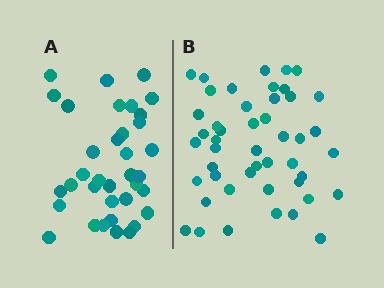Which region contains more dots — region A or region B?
Region B (the right region) has more dots.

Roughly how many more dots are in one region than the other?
Region B has roughly 12 or so more dots than region A.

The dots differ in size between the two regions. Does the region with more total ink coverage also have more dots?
No. Region A has more total ink coverage because its dots are larger, but region B actually contains more individual dots. Total area can be misleading — the number of items is what matters here.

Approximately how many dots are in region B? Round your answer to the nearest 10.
About 50 dots. (The exact count is 47, which rounds to 50.)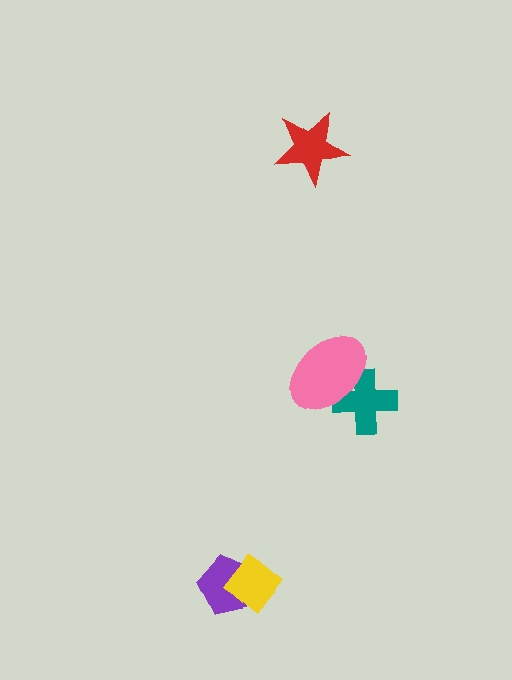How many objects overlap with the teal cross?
1 object overlaps with the teal cross.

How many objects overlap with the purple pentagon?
1 object overlaps with the purple pentagon.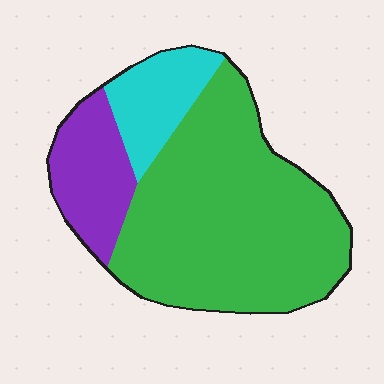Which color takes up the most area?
Green, at roughly 70%.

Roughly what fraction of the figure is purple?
Purple covers about 20% of the figure.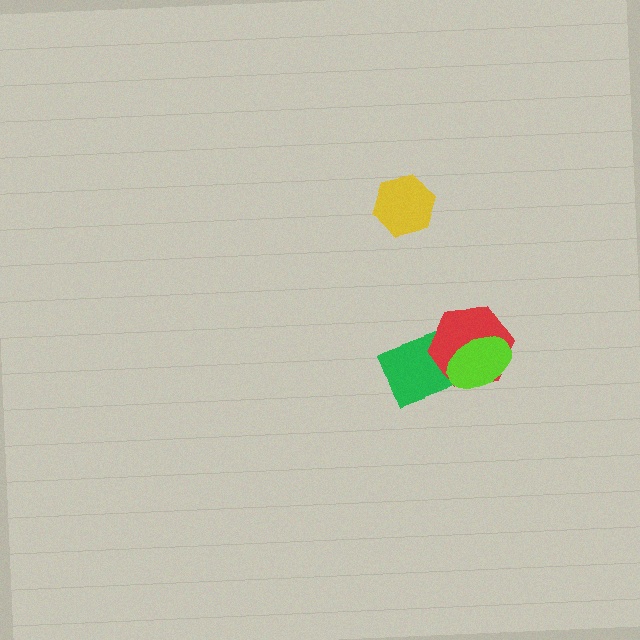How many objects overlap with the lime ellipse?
2 objects overlap with the lime ellipse.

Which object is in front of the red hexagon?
The lime ellipse is in front of the red hexagon.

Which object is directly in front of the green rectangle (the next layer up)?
The red hexagon is directly in front of the green rectangle.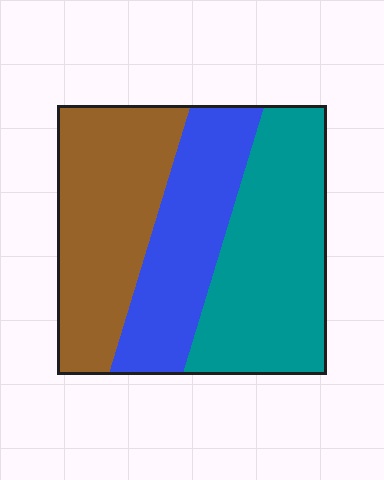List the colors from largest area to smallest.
From largest to smallest: teal, brown, blue.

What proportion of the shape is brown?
Brown covers about 35% of the shape.